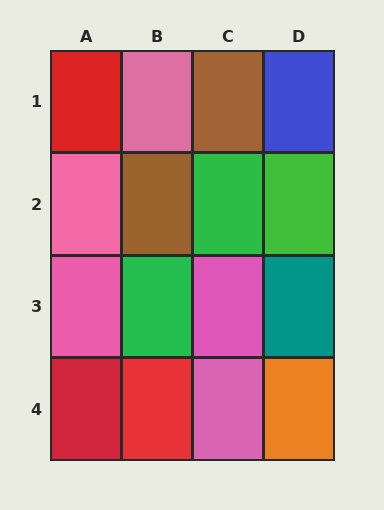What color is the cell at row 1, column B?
Pink.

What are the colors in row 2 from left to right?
Pink, brown, green, green.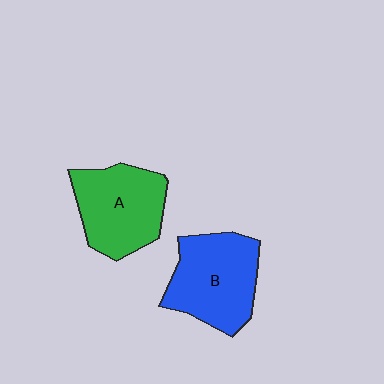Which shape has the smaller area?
Shape A (green).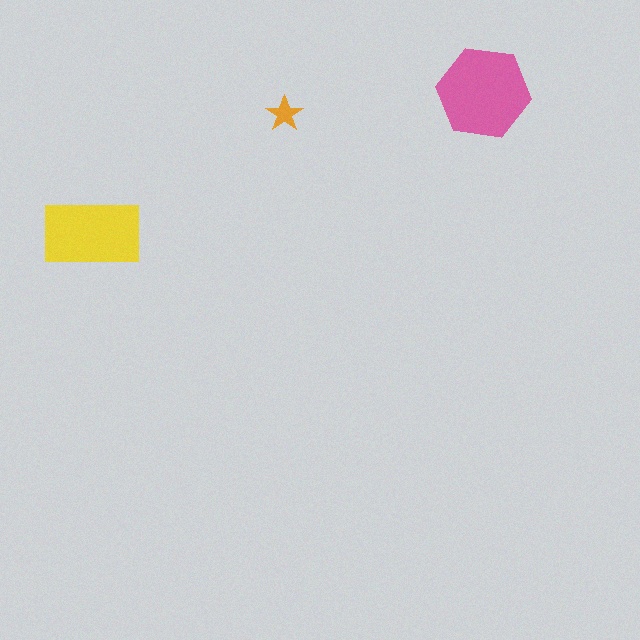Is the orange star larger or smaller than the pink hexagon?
Smaller.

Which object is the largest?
The pink hexagon.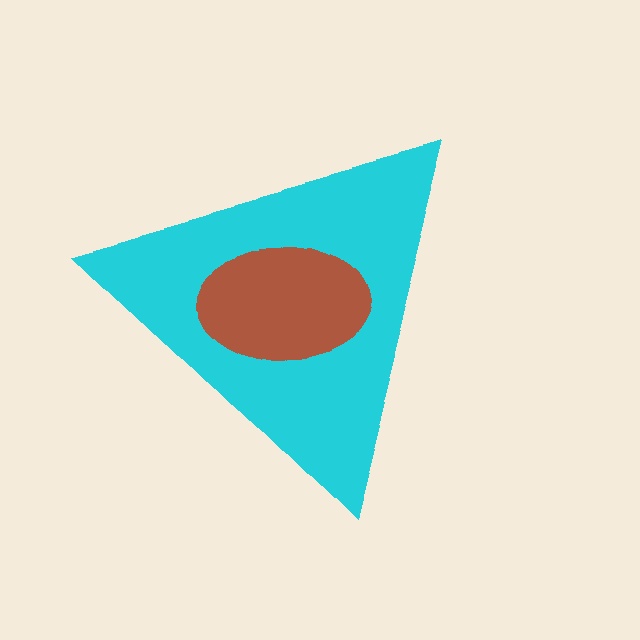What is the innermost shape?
The brown ellipse.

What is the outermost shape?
The cyan triangle.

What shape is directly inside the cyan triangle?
The brown ellipse.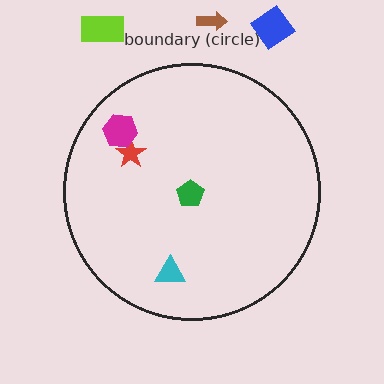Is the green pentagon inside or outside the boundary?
Inside.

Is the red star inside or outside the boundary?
Inside.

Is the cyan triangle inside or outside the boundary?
Inside.